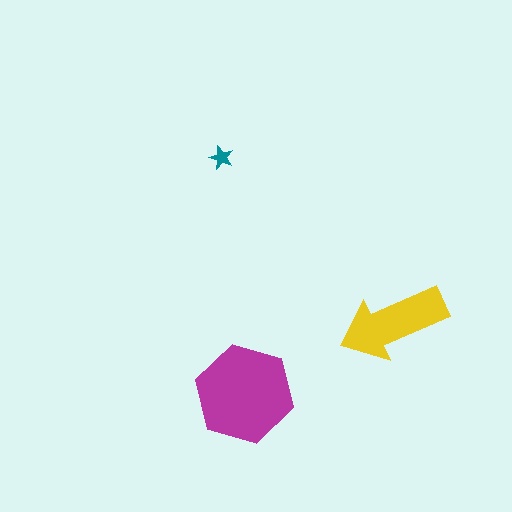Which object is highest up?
The teal star is topmost.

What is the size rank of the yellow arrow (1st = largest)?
2nd.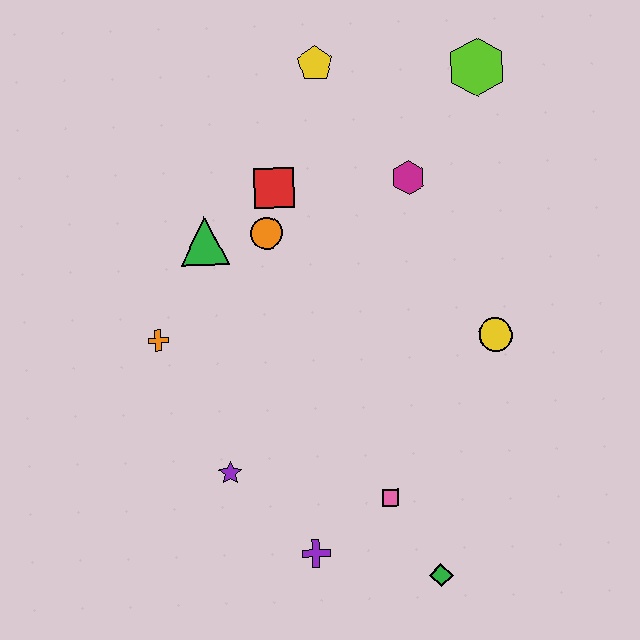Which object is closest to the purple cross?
The pink square is closest to the purple cross.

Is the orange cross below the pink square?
No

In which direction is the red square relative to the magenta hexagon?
The red square is to the left of the magenta hexagon.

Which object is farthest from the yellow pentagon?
The green diamond is farthest from the yellow pentagon.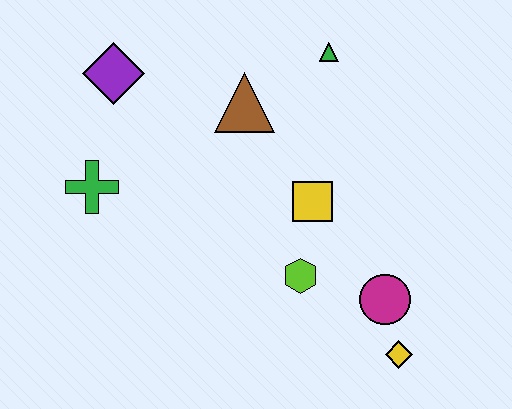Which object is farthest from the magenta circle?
The purple diamond is farthest from the magenta circle.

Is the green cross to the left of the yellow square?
Yes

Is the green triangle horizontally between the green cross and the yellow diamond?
Yes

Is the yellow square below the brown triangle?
Yes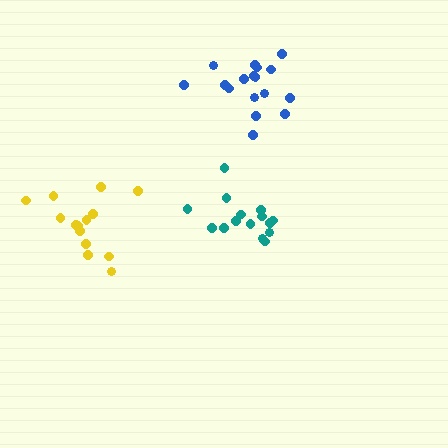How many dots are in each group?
Group 1: 15 dots, Group 2: 14 dots, Group 3: 17 dots (46 total).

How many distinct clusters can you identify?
There are 3 distinct clusters.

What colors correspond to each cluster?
The clusters are colored: teal, yellow, blue.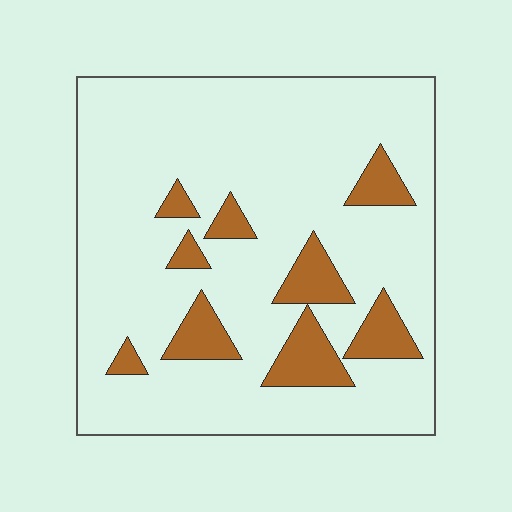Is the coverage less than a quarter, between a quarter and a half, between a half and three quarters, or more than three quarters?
Less than a quarter.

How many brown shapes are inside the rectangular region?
9.